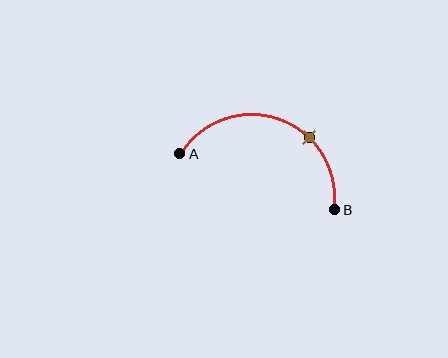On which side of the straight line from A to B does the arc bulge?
The arc bulges above the straight line connecting A and B.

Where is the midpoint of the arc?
The arc midpoint is the point on the curve farthest from the straight line joining A and B. It sits above that line.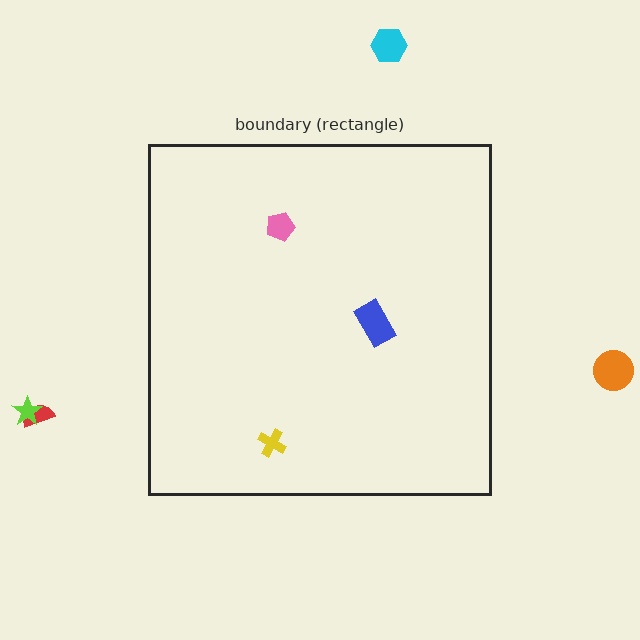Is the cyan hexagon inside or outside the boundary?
Outside.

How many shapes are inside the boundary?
3 inside, 4 outside.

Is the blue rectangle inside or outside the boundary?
Inside.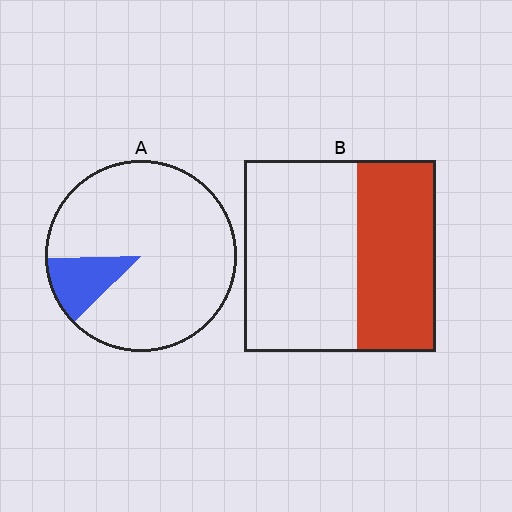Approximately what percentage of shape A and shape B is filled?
A is approximately 10% and B is approximately 40%.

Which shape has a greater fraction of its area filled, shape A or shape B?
Shape B.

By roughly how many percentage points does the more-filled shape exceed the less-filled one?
By roughly 30 percentage points (B over A).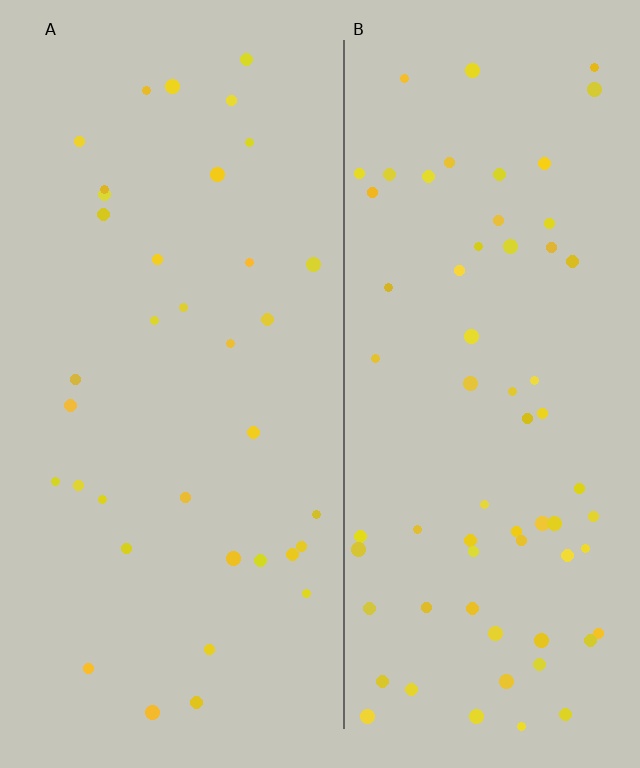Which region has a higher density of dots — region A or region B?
B (the right).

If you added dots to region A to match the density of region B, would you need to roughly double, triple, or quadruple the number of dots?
Approximately double.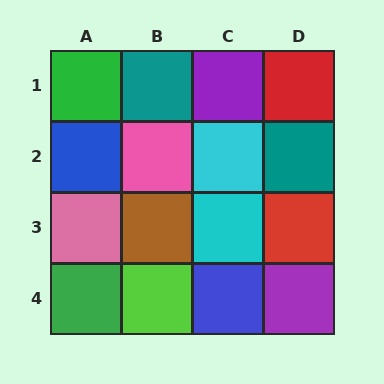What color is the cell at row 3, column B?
Brown.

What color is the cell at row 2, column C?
Cyan.